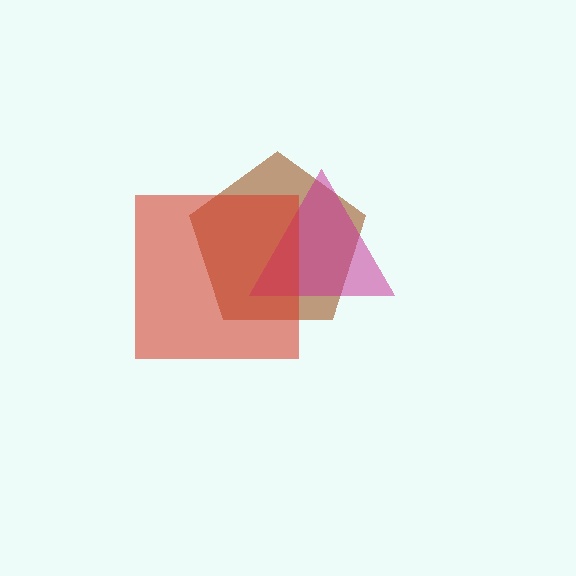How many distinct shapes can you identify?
There are 3 distinct shapes: a brown pentagon, a magenta triangle, a red square.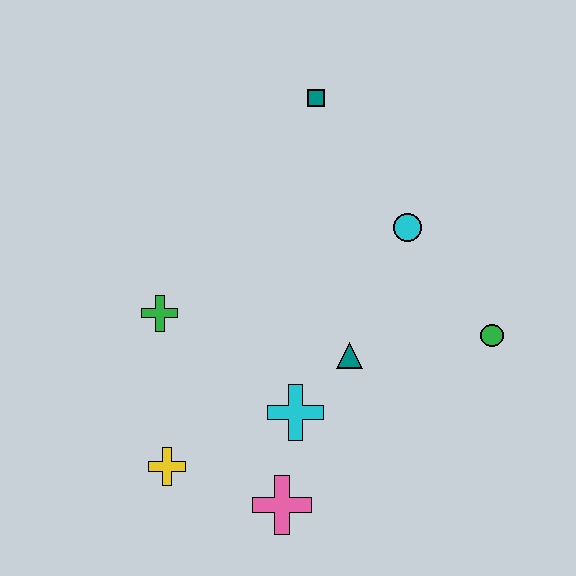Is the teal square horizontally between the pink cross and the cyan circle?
Yes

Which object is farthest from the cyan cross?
The teal square is farthest from the cyan cross.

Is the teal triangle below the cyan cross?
No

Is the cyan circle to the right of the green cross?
Yes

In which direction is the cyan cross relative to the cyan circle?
The cyan cross is below the cyan circle.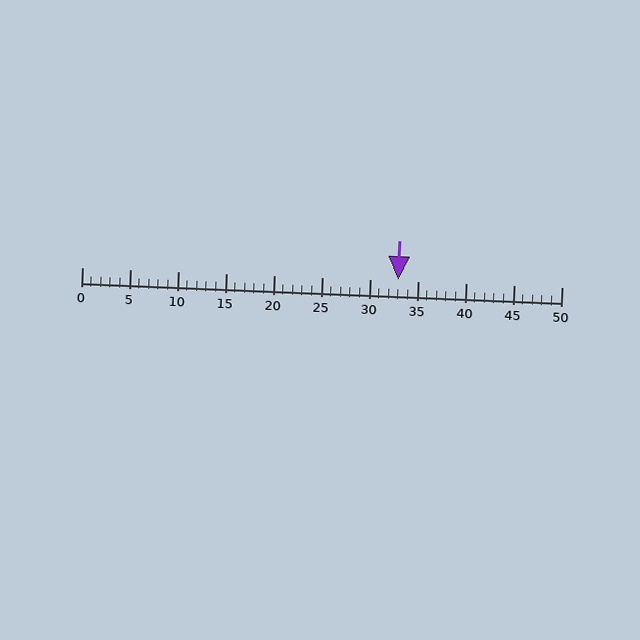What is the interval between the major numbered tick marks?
The major tick marks are spaced 5 units apart.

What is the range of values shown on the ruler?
The ruler shows values from 0 to 50.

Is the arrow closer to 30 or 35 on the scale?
The arrow is closer to 35.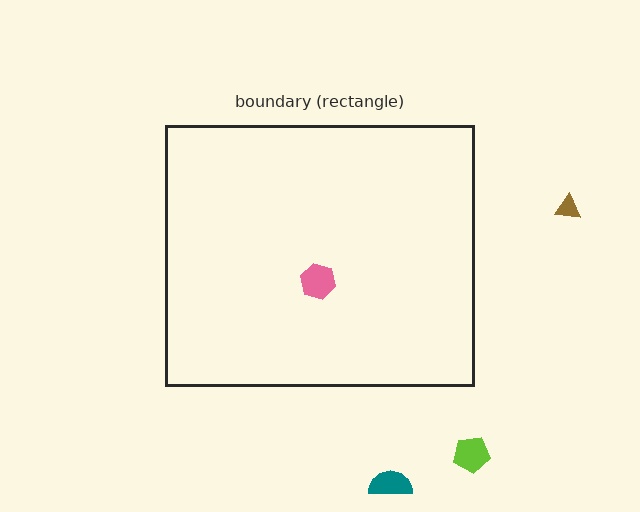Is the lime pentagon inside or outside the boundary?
Outside.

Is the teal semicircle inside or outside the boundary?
Outside.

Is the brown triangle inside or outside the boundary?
Outside.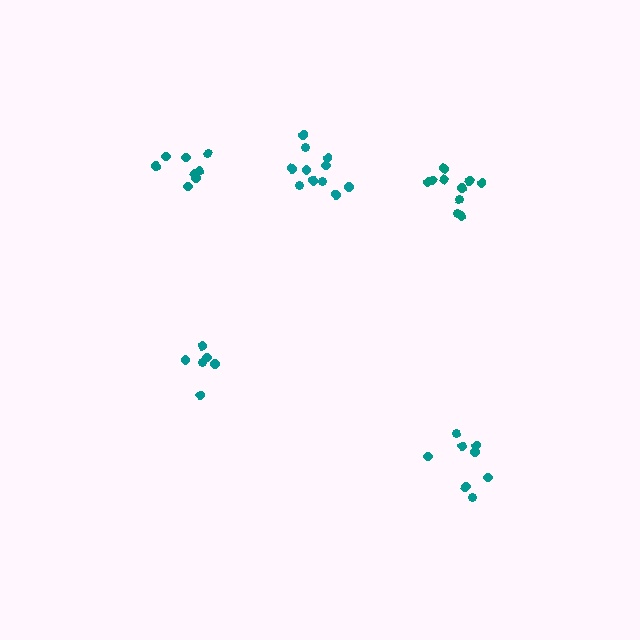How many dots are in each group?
Group 1: 8 dots, Group 2: 6 dots, Group 3: 11 dots, Group 4: 10 dots, Group 5: 9 dots (44 total).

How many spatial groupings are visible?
There are 5 spatial groupings.